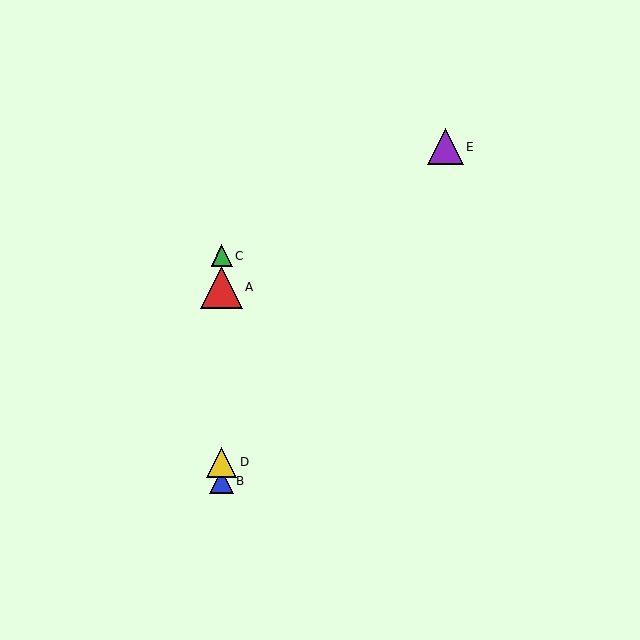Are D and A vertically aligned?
Yes, both are at x≈222.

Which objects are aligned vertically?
Objects A, B, C, D are aligned vertically.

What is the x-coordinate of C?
Object C is at x≈222.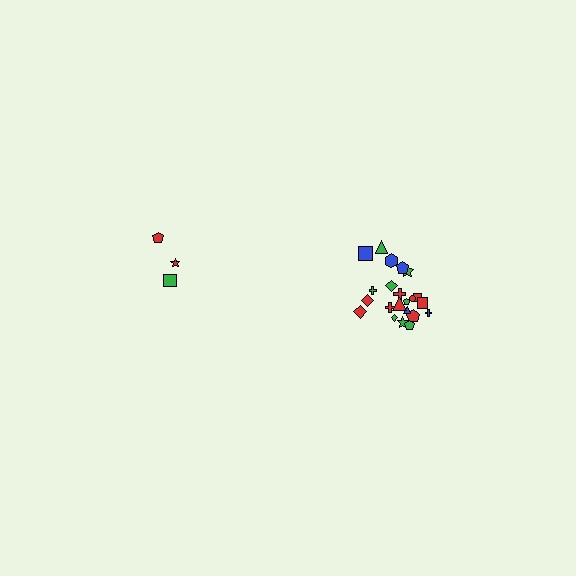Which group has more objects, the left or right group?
The right group.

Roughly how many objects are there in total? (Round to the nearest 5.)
Roughly 25 objects in total.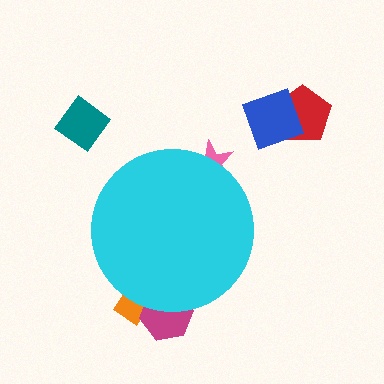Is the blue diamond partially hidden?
No, the blue diamond is fully visible.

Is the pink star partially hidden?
Yes, the pink star is partially hidden behind the cyan circle.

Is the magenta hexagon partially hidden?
Yes, the magenta hexagon is partially hidden behind the cyan circle.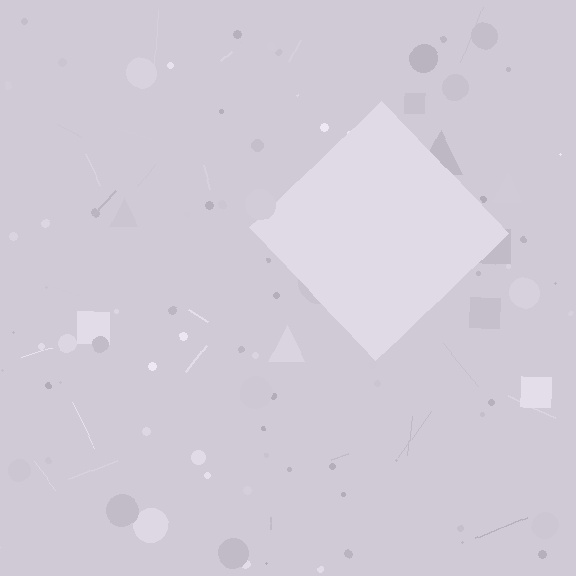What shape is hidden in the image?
A diamond is hidden in the image.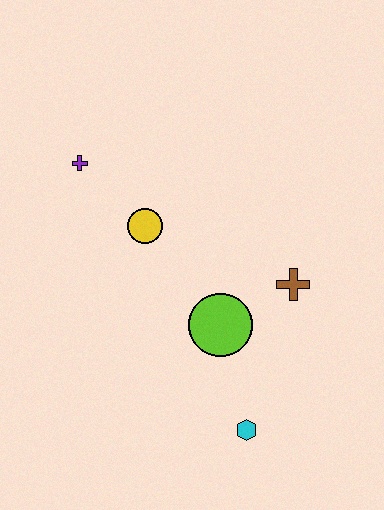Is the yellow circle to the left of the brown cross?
Yes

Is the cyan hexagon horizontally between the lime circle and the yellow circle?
No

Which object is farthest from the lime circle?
The purple cross is farthest from the lime circle.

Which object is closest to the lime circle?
The brown cross is closest to the lime circle.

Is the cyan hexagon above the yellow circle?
No